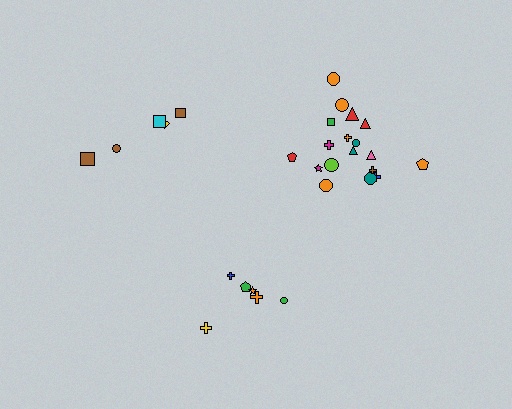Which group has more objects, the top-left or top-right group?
The top-right group.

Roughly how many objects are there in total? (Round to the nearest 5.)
Roughly 30 objects in total.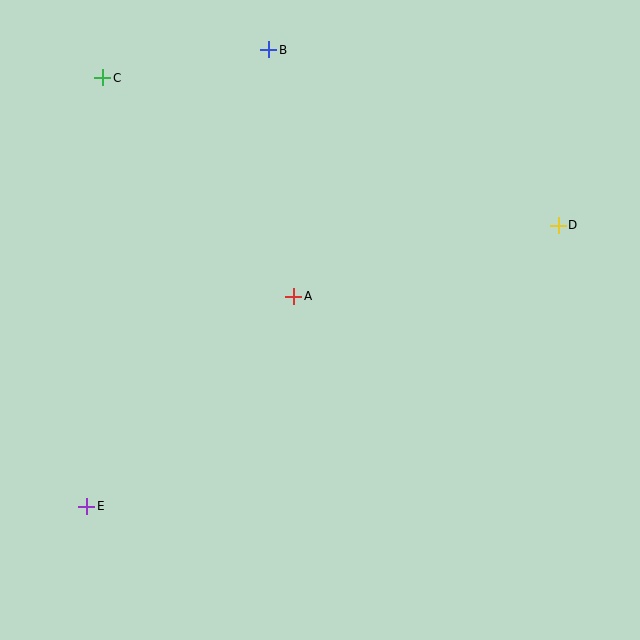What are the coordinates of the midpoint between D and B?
The midpoint between D and B is at (414, 138).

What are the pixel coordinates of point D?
Point D is at (558, 225).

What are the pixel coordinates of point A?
Point A is at (294, 296).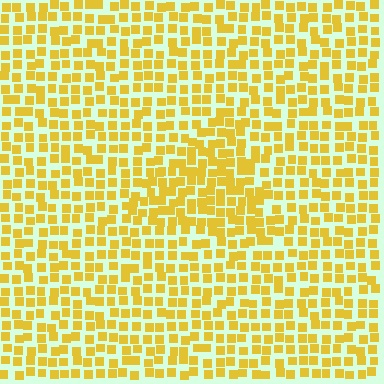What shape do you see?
I see a triangle.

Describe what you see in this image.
The image contains small yellow elements arranged at two different densities. A triangle-shaped region is visible where the elements are more densely packed than the surrounding area.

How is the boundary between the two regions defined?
The boundary is defined by a change in element density (approximately 1.5x ratio). All elements are the same color, size, and shape.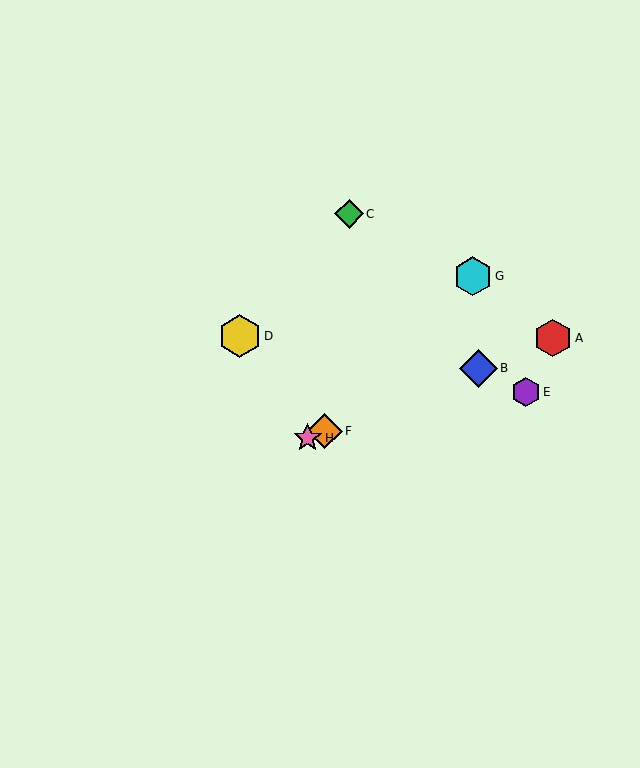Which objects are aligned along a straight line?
Objects A, B, F, H are aligned along a straight line.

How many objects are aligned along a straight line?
4 objects (A, B, F, H) are aligned along a straight line.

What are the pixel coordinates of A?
Object A is at (553, 338).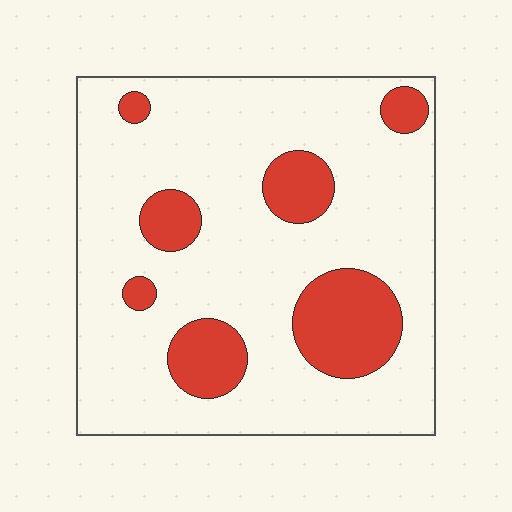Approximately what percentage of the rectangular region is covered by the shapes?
Approximately 20%.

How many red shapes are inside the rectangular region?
7.